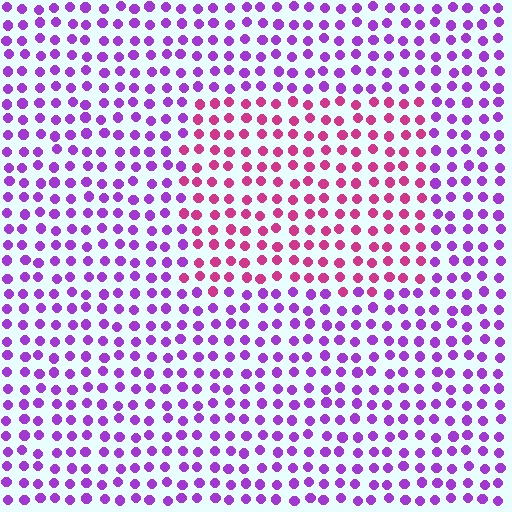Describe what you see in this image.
The image is filled with small purple elements in a uniform arrangement. A rectangle-shaped region is visible where the elements are tinted to a slightly different hue, forming a subtle color boundary.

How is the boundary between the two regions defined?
The boundary is defined purely by a slight shift in hue (about 45 degrees). Spacing, size, and orientation are identical on both sides.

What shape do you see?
I see a rectangle.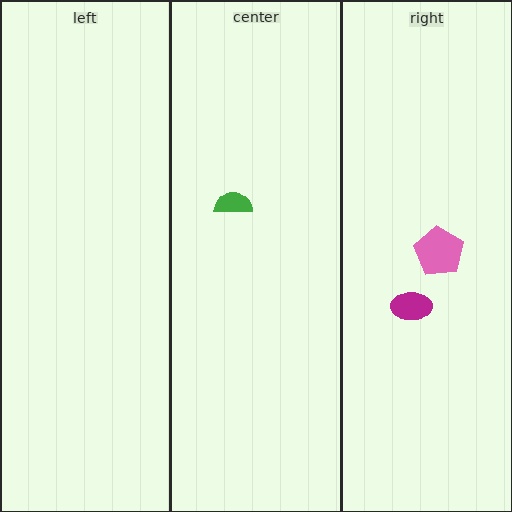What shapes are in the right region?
The pink pentagon, the magenta ellipse.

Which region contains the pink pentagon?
The right region.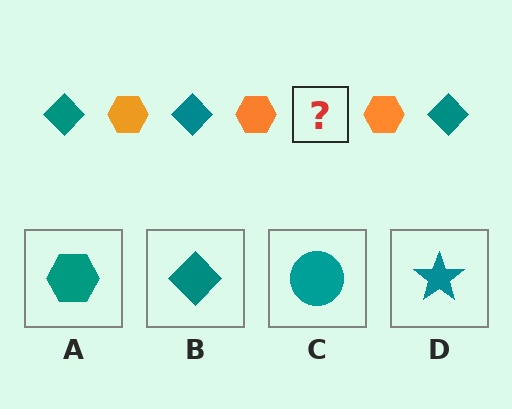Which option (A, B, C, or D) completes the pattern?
B.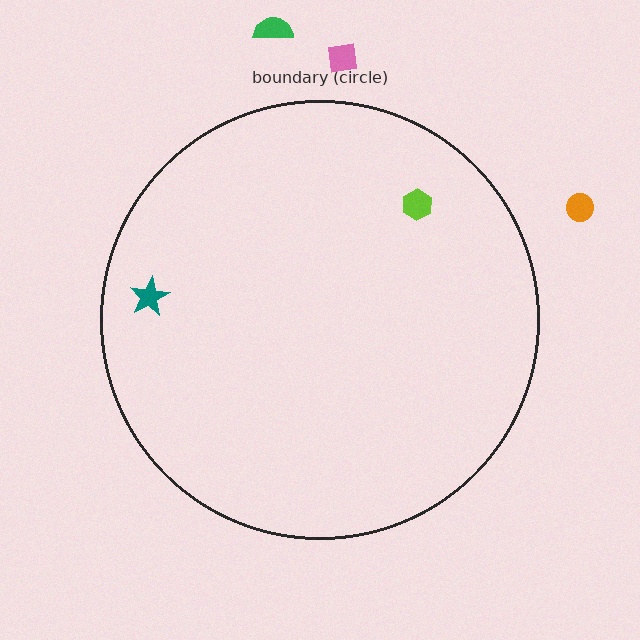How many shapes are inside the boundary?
2 inside, 3 outside.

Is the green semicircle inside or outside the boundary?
Outside.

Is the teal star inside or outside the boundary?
Inside.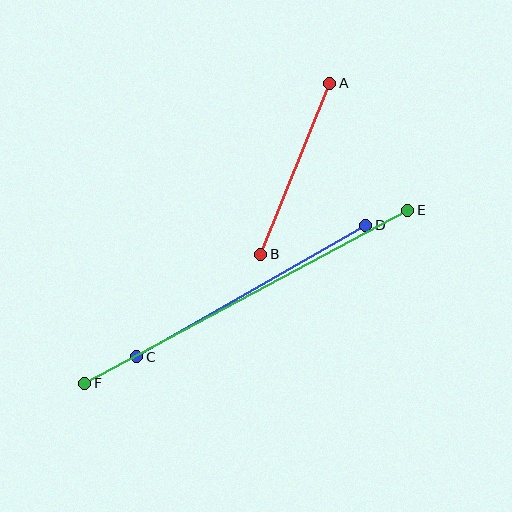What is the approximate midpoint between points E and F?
The midpoint is at approximately (246, 297) pixels.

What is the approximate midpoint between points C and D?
The midpoint is at approximately (251, 291) pixels.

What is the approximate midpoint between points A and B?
The midpoint is at approximately (295, 169) pixels.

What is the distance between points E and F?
The distance is approximately 366 pixels.